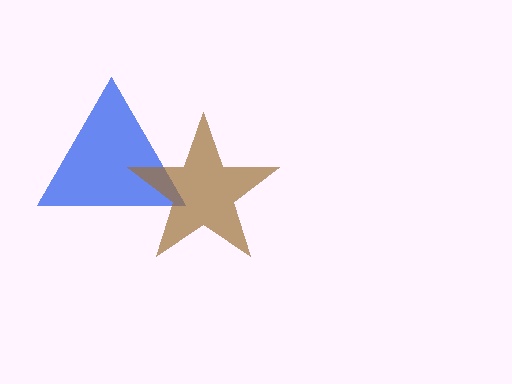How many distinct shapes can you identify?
There are 2 distinct shapes: a blue triangle, a brown star.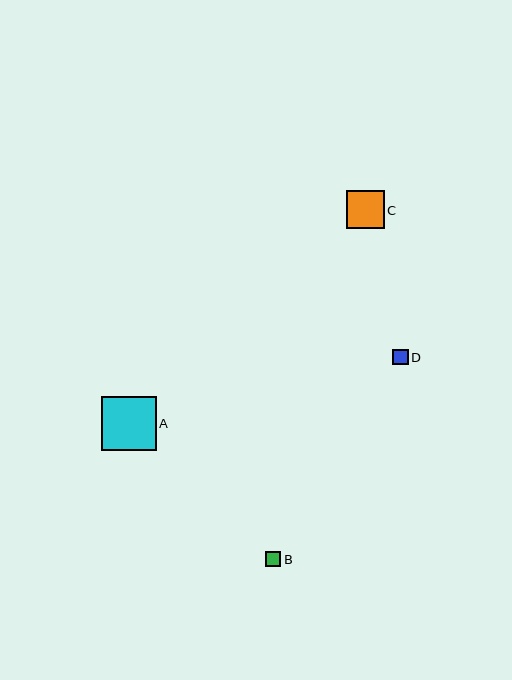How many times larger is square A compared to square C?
Square A is approximately 1.4 times the size of square C.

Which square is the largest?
Square A is the largest with a size of approximately 55 pixels.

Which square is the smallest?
Square B is the smallest with a size of approximately 15 pixels.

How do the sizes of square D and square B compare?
Square D and square B are approximately the same size.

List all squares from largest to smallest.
From largest to smallest: A, C, D, B.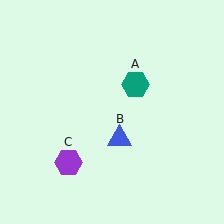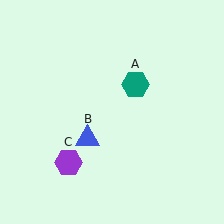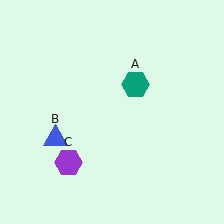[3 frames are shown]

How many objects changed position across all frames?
1 object changed position: blue triangle (object B).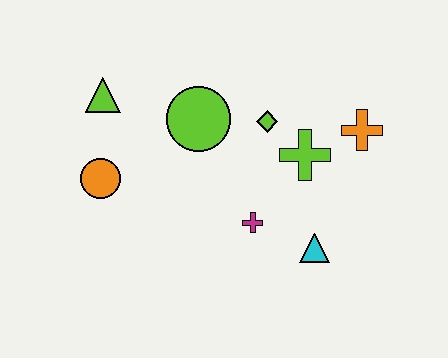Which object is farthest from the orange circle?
The orange cross is farthest from the orange circle.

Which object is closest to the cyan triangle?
The magenta cross is closest to the cyan triangle.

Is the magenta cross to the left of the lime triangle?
No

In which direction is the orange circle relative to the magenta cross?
The orange circle is to the left of the magenta cross.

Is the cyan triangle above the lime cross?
No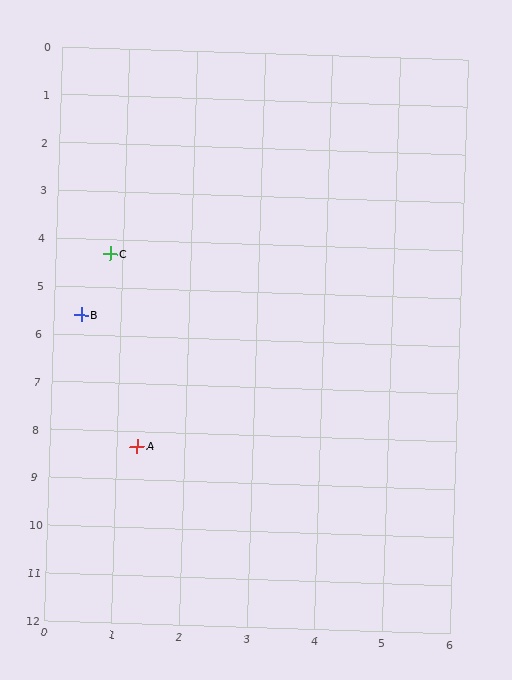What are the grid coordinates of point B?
Point B is at approximately (0.4, 5.6).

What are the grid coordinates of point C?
Point C is at approximately (0.8, 4.3).